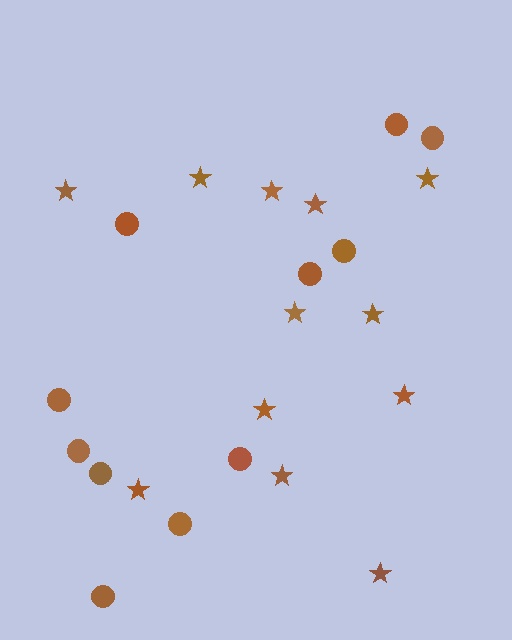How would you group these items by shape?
There are 2 groups: one group of circles (11) and one group of stars (12).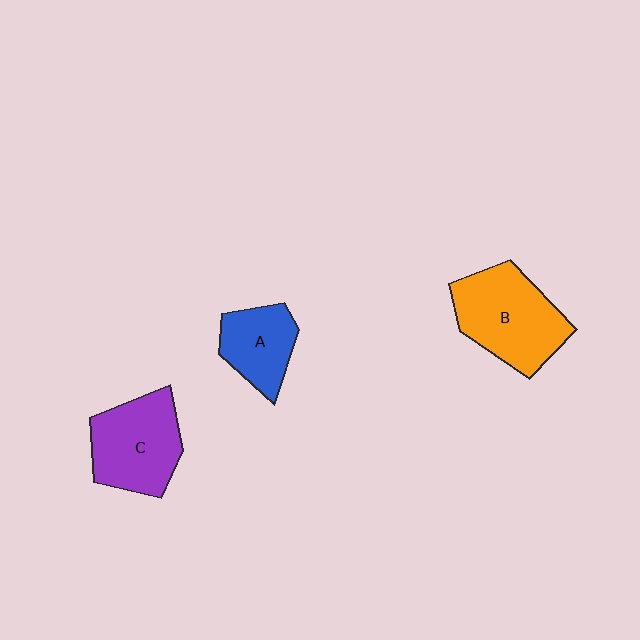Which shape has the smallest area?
Shape A (blue).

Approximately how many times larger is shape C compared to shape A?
Approximately 1.4 times.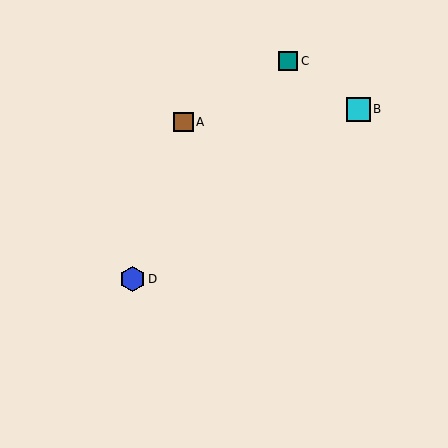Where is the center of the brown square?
The center of the brown square is at (184, 122).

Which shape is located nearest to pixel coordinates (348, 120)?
The cyan square (labeled B) at (358, 109) is nearest to that location.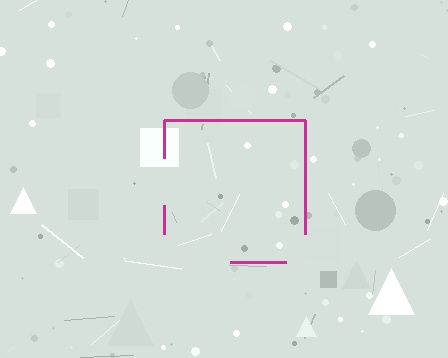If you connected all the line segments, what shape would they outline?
They would outline a square.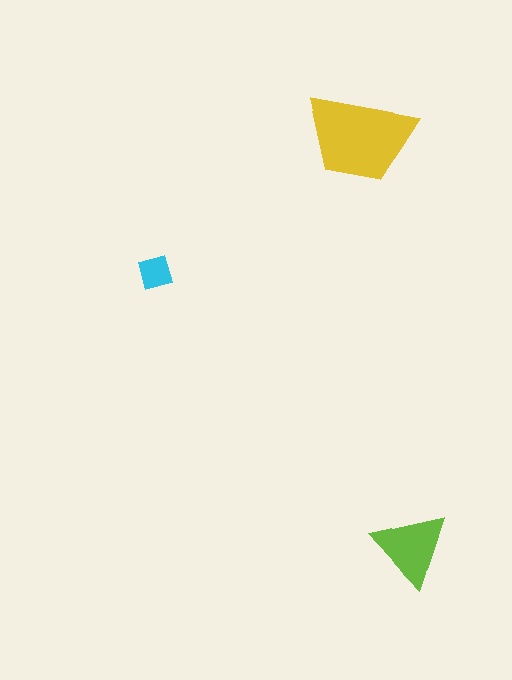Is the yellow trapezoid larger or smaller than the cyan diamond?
Larger.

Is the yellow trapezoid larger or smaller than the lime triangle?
Larger.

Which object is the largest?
The yellow trapezoid.